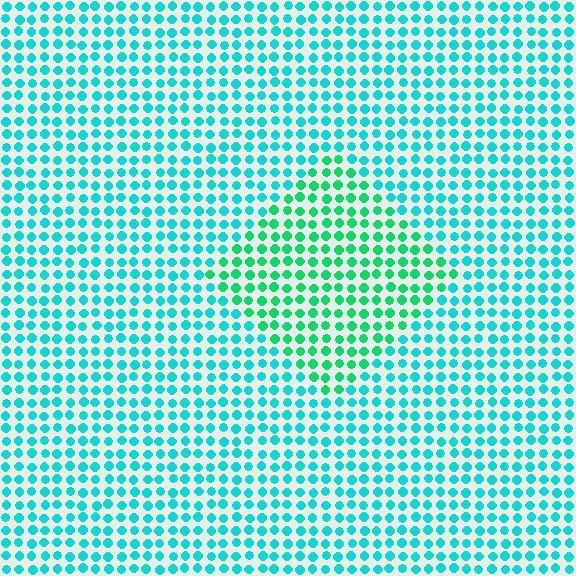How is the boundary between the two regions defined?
The boundary is defined purely by a slight shift in hue (about 32 degrees). Spacing, size, and orientation are identical on both sides.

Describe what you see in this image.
The image is filled with small cyan elements in a uniform arrangement. A diamond-shaped region is visible where the elements are tinted to a slightly different hue, forming a subtle color boundary.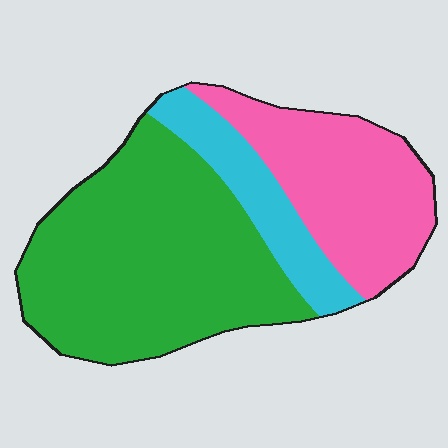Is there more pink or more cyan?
Pink.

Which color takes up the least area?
Cyan, at roughly 15%.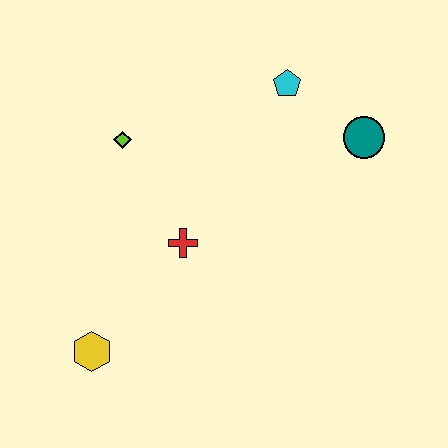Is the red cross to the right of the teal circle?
No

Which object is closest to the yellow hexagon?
The red cross is closest to the yellow hexagon.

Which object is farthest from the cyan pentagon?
The yellow hexagon is farthest from the cyan pentagon.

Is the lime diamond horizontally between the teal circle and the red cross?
No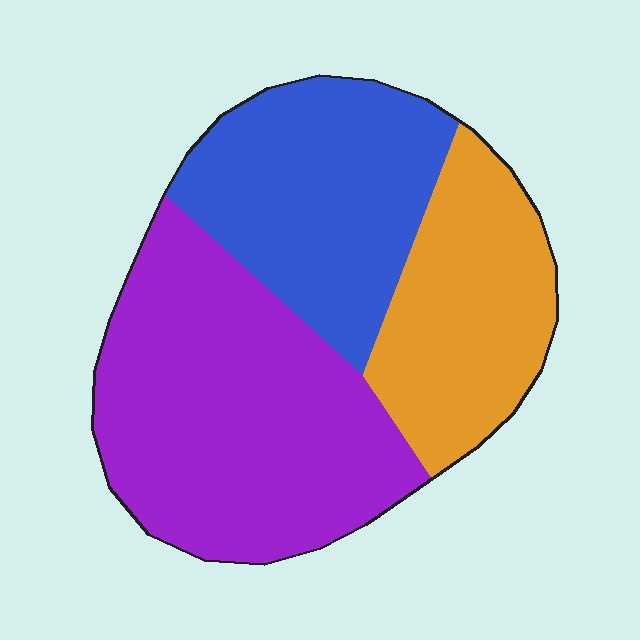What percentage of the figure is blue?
Blue covers 30% of the figure.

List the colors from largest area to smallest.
From largest to smallest: purple, blue, orange.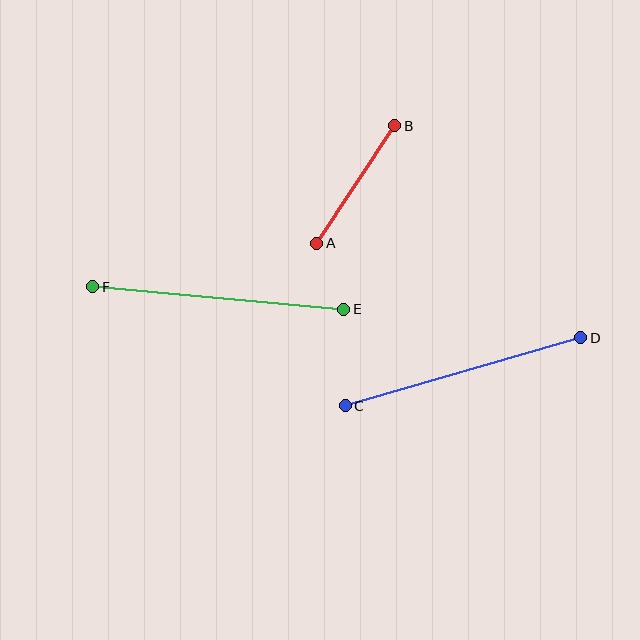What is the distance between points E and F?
The distance is approximately 252 pixels.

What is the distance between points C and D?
The distance is approximately 245 pixels.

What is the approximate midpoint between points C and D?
The midpoint is at approximately (463, 372) pixels.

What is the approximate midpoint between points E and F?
The midpoint is at approximately (218, 298) pixels.